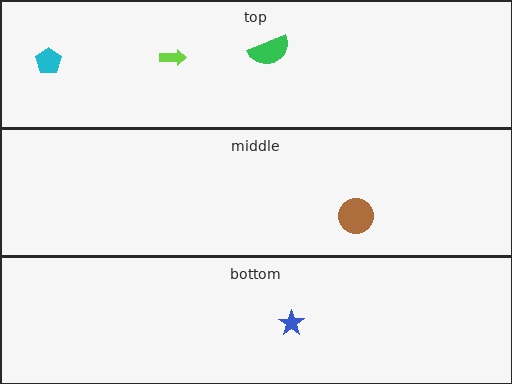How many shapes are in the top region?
3.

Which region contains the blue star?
The bottom region.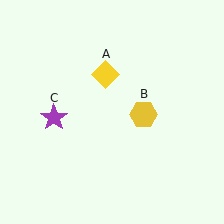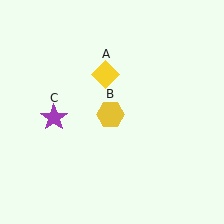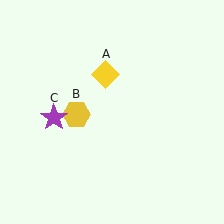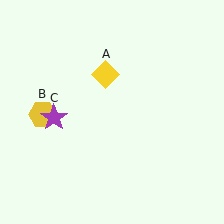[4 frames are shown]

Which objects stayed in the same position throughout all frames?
Yellow diamond (object A) and purple star (object C) remained stationary.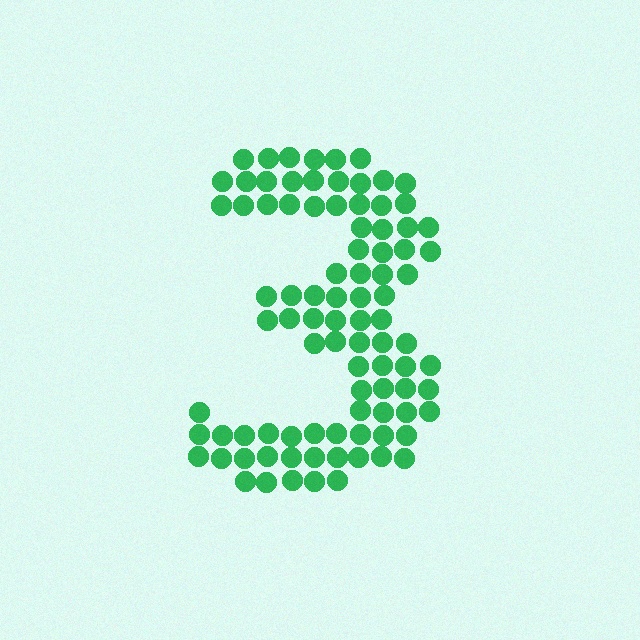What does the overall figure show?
The overall figure shows the digit 3.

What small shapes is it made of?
It is made of small circles.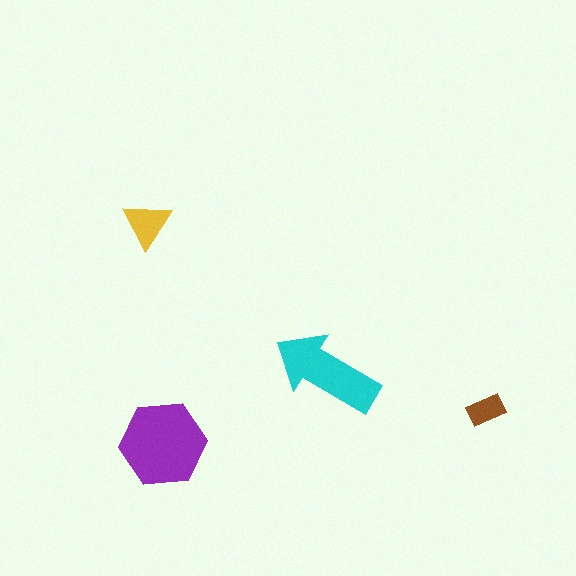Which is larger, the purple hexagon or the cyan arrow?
The purple hexagon.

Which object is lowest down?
The purple hexagon is bottommost.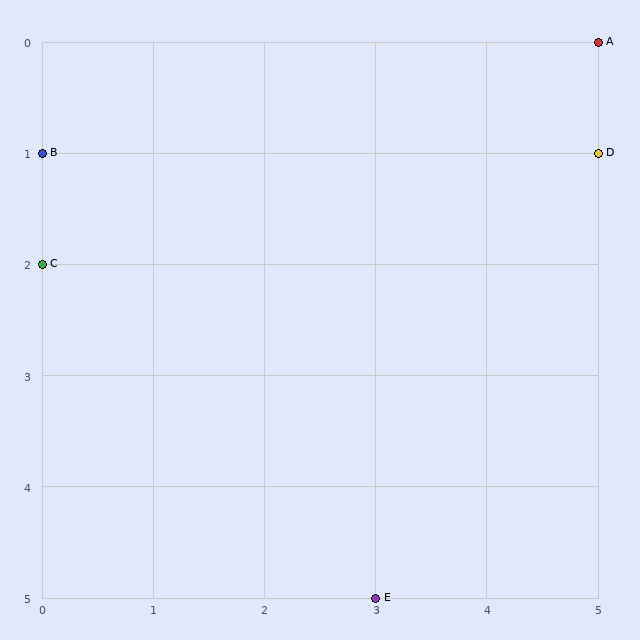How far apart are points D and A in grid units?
Points D and A are 1 row apart.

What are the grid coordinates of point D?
Point D is at grid coordinates (5, 1).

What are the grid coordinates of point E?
Point E is at grid coordinates (3, 5).